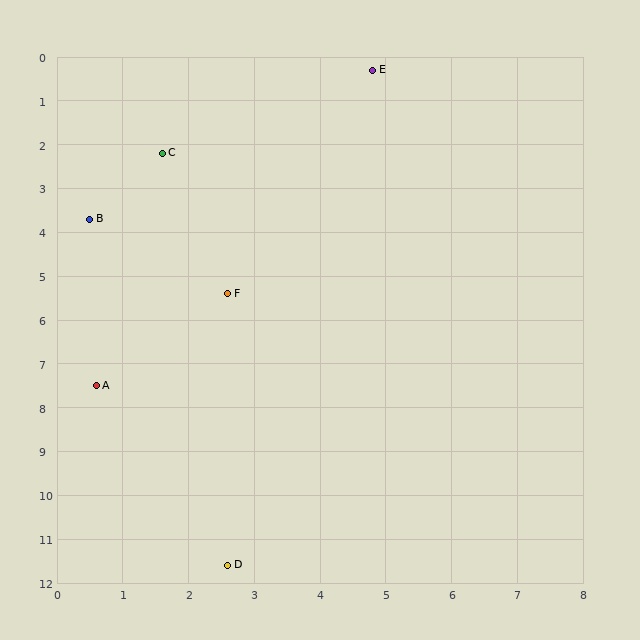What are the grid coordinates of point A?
Point A is at approximately (0.6, 7.5).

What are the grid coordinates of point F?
Point F is at approximately (2.6, 5.4).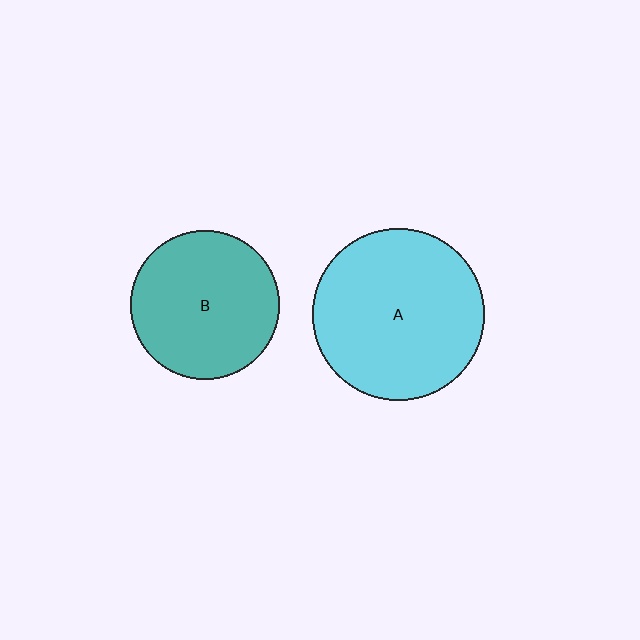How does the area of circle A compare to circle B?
Approximately 1.3 times.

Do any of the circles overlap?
No, none of the circles overlap.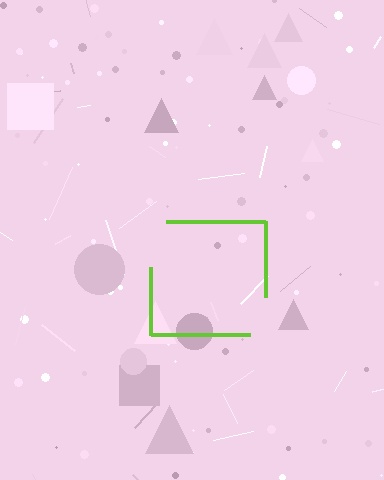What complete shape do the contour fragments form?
The contour fragments form a square.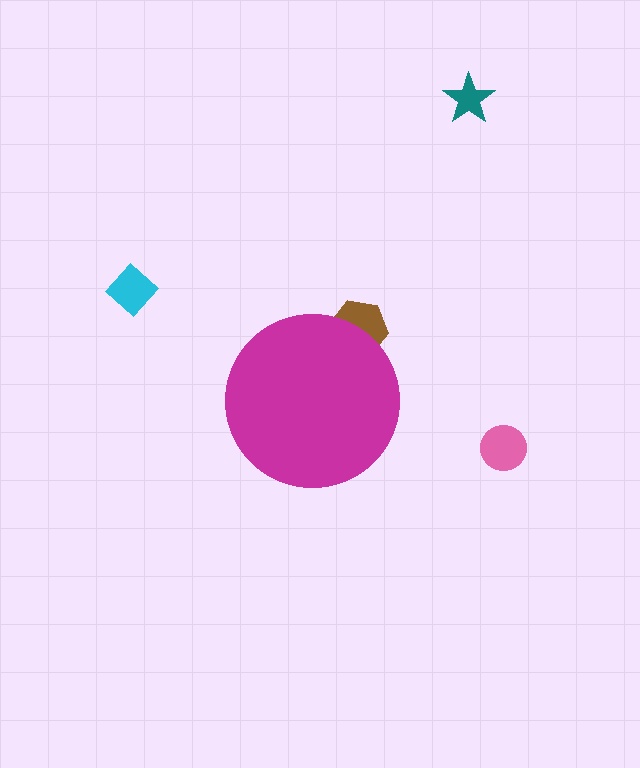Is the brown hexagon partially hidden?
Yes, the brown hexagon is partially hidden behind the magenta circle.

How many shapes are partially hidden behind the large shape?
1 shape is partially hidden.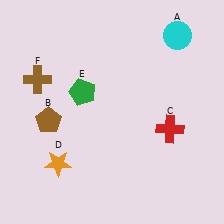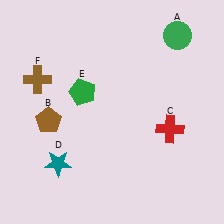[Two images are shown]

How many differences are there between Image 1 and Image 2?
There are 2 differences between the two images.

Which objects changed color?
A changed from cyan to green. D changed from orange to teal.